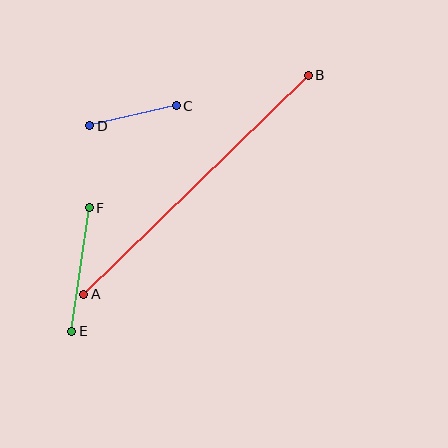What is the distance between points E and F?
The distance is approximately 125 pixels.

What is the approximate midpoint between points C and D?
The midpoint is at approximately (133, 116) pixels.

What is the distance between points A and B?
The distance is approximately 314 pixels.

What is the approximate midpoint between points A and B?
The midpoint is at approximately (196, 185) pixels.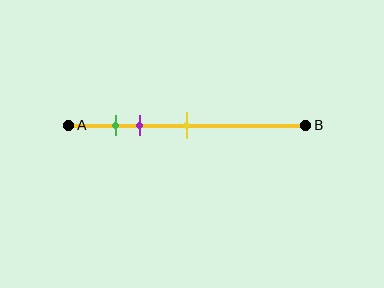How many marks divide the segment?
There are 3 marks dividing the segment.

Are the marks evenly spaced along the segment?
No, the marks are not evenly spaced.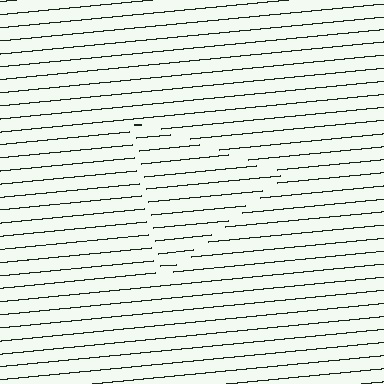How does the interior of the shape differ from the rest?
The interior of the shape contains the same grating, shifted by half a period — the contour is defined by the phase discontinuity where line-ends from the inner and outer gratings abut.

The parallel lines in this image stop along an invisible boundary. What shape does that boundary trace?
An illusory triangle. The interior of the shape contains the same grating, shifted by half a period — the contour is defined by the phase discontinuity where line-ends from the inner and outer gratings abut.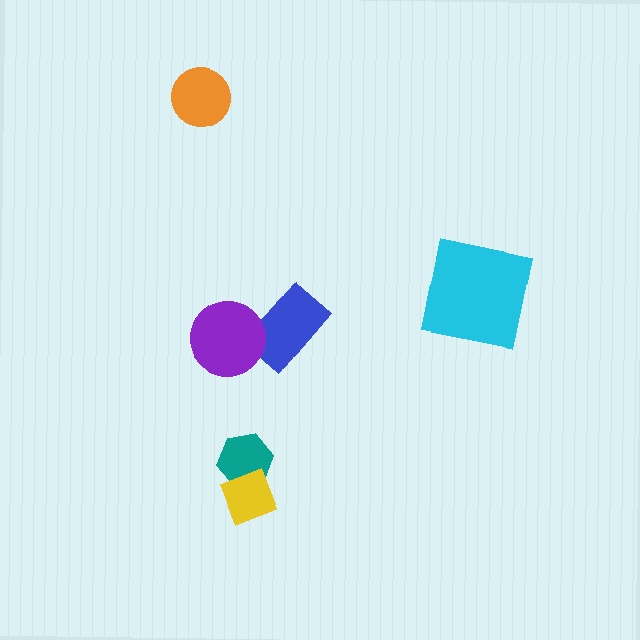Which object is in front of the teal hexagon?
The yellow diamond is in front of the teal hexagon.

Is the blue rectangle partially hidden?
Yes, it is partially covered by another shape.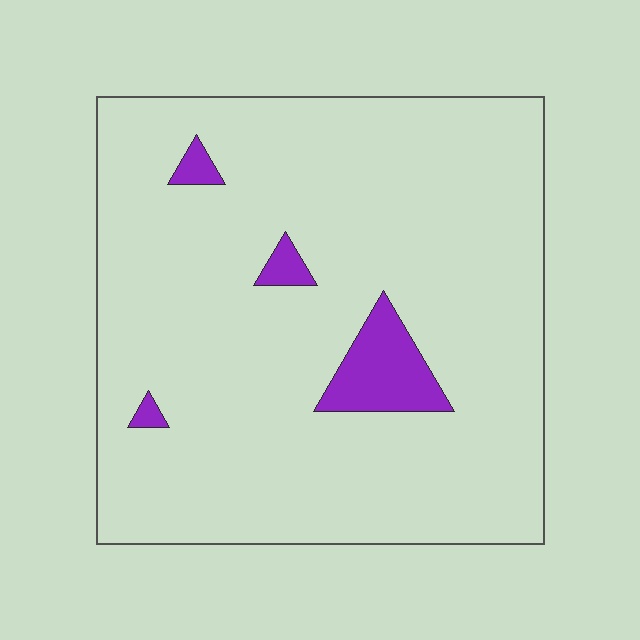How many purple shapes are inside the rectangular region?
4.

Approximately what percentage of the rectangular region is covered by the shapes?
Approximately 5%.